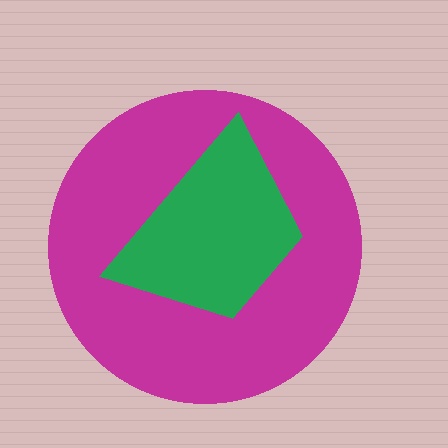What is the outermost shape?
The magenta circle.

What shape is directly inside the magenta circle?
The green trapezoid.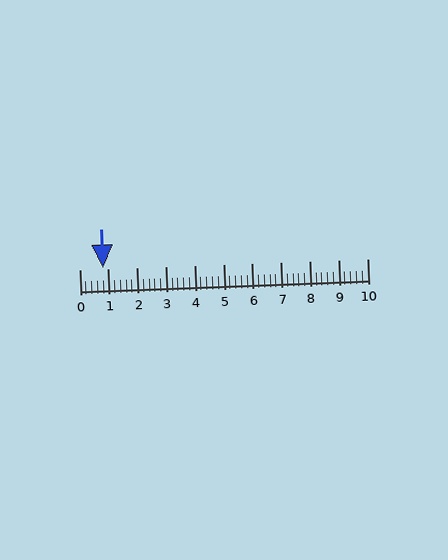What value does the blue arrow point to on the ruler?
The blue arrow points to approximately 0.8.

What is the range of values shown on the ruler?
The ruler shows values from 0 to 10.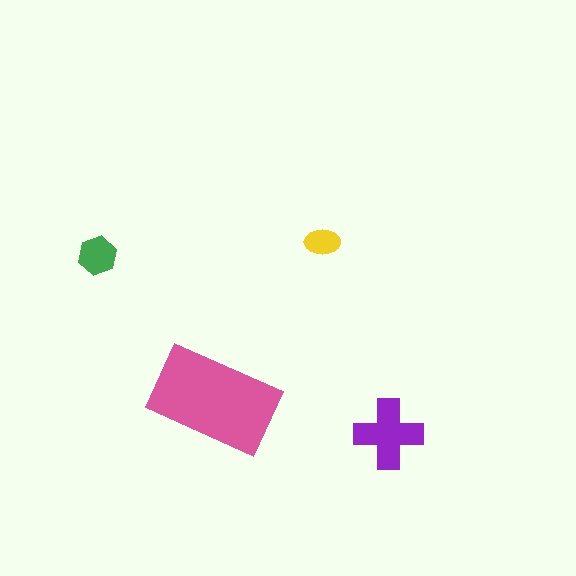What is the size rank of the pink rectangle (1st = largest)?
1st.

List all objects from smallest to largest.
The yellow ellipse, the green hexagon, the purple cross, the pink rectangle.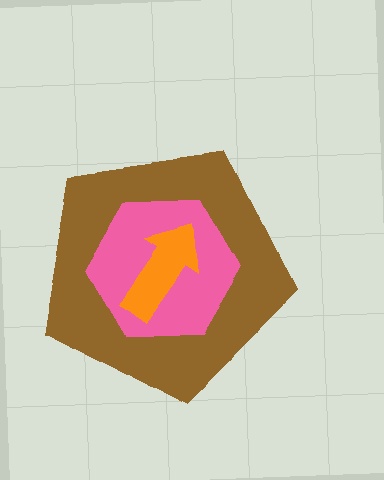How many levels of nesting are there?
3.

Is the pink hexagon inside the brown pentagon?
Yes.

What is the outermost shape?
The brown pentagon.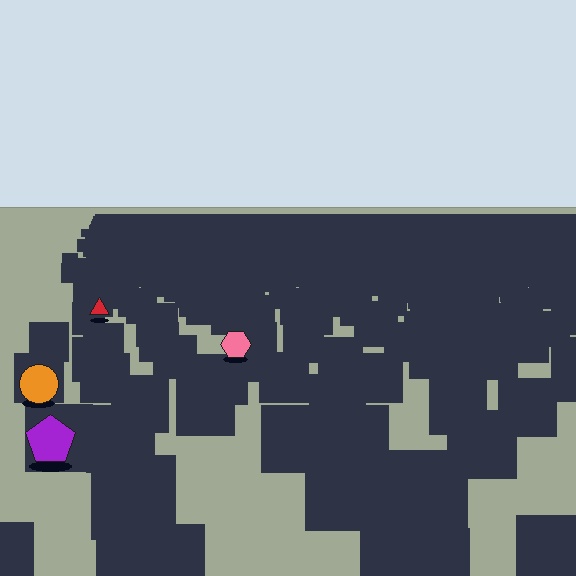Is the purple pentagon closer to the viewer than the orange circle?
Yes. The purple pentagon is closer — you can tell from the texture gradient: the ground texture is coarser near it.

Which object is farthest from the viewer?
The red triangle is farthest from the viewer. It appears smaller and the ground texture around it is denser.